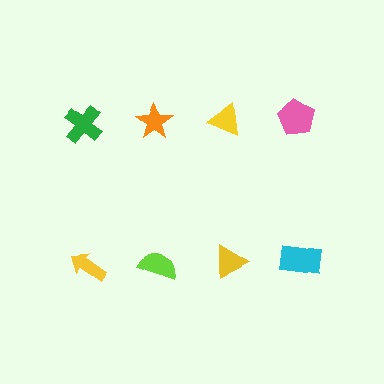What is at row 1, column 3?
A yellow triangle.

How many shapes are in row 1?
4 shapes.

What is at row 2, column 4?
A cyan rectangle.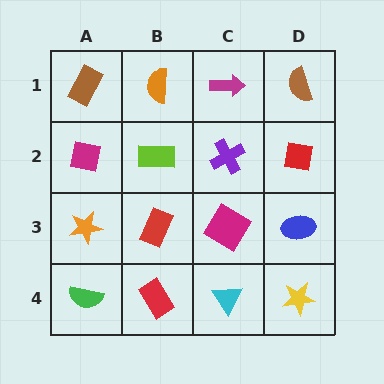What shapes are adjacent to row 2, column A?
A brown rectangle (row 1, column A), an orange star (row 3, column A), a lime rectangle (row 2, column B).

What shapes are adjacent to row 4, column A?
An orange star (row 3, column A), a red rectangle (row 4, column B).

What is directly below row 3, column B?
A red rectangle.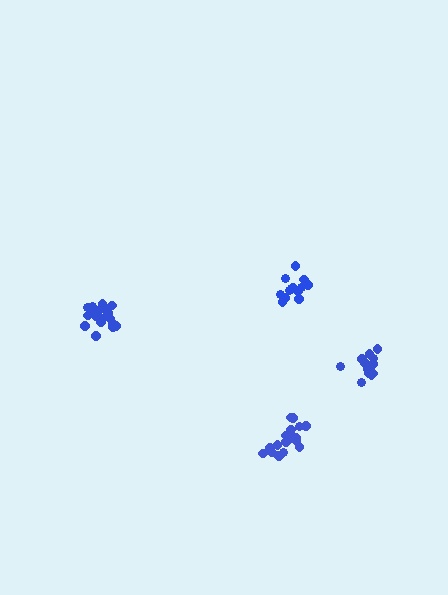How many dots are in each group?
Group 1: 20 dots, Group 2: 14 dots, Group 3: 14 dots, Group 4: 19 dots (67 total).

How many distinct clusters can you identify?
There are 4 distinct clusters.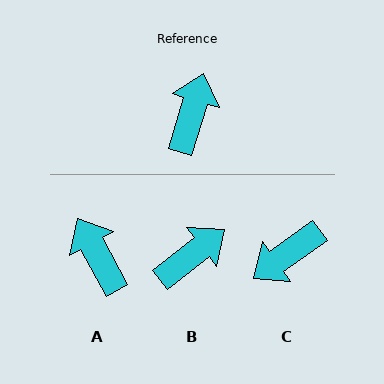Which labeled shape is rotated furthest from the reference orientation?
C, about 142 degrees away.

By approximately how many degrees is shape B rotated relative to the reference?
Approximately 35 degrees clockwise.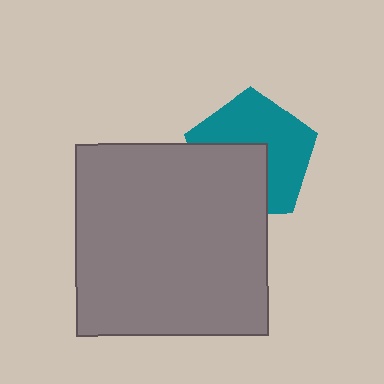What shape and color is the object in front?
The object in front is a gray square.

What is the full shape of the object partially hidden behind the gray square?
The partially hidden object is a teal pentagon.